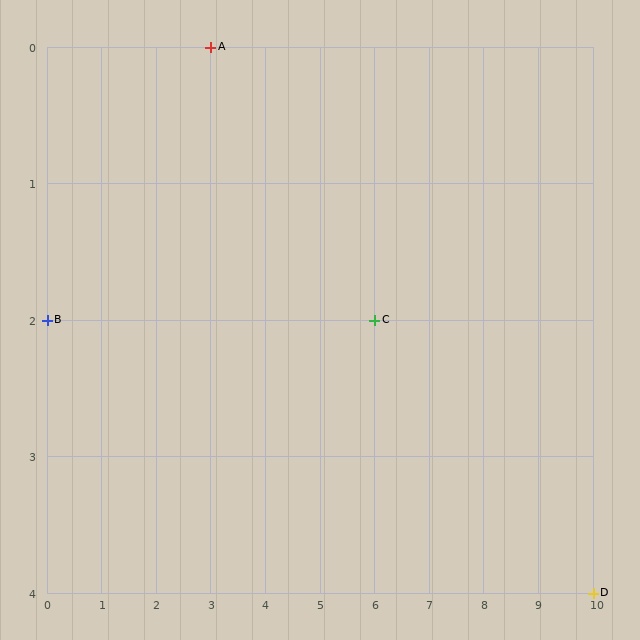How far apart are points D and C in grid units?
Points D and C are 4 columns and 2 rows apart (about 4.5 grid units diagonally).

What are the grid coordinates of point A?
Point A is at grid coordinates (3, 0).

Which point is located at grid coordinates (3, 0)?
Point A is at (3, 0).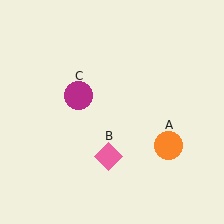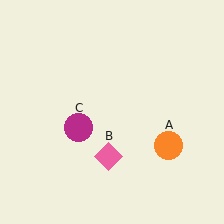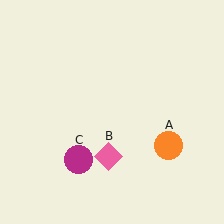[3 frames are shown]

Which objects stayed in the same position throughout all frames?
Orange circle (object A) and pink diamond (object B) remained stationary.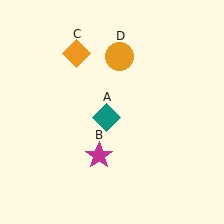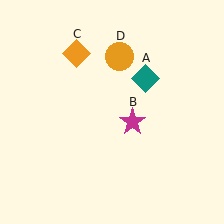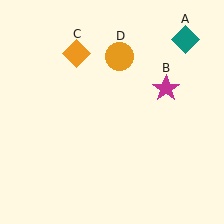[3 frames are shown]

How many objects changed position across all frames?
2 objects changed position: teal diamond (object A), magenta star (object B).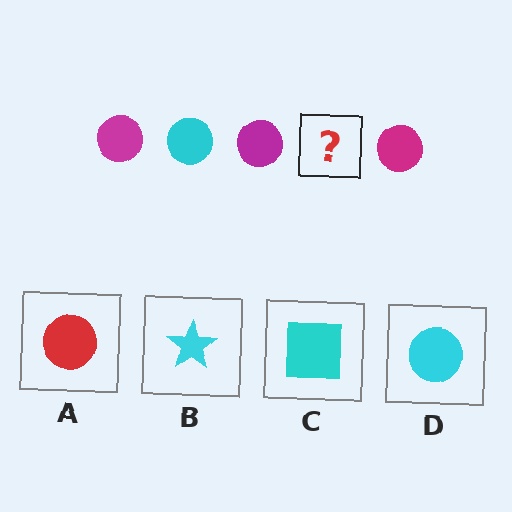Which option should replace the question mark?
Option D.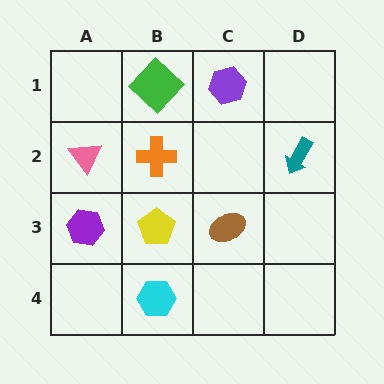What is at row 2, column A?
A pink triangle.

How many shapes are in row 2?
3 shapes.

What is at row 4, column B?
A cyan hexagon.